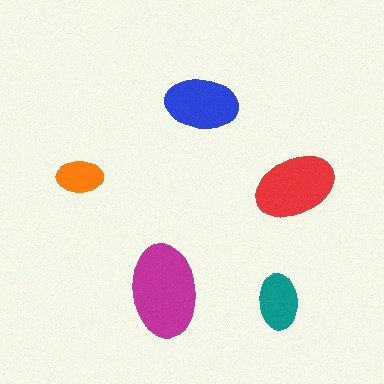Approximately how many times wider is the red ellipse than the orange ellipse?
About 2 times wider.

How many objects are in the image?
There are 5 objects in the image.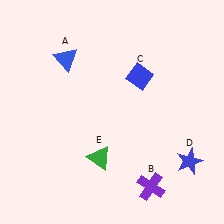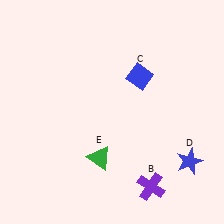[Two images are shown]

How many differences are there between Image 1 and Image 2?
There is 1 difference between the two images.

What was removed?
The blue triangle (A) was removed in Image 2.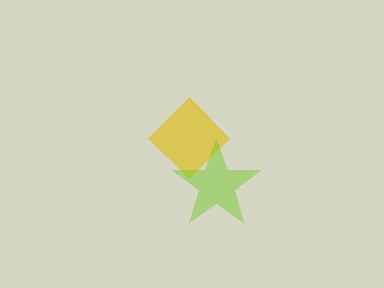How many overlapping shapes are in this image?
There are 2 overlapping shapes in the image.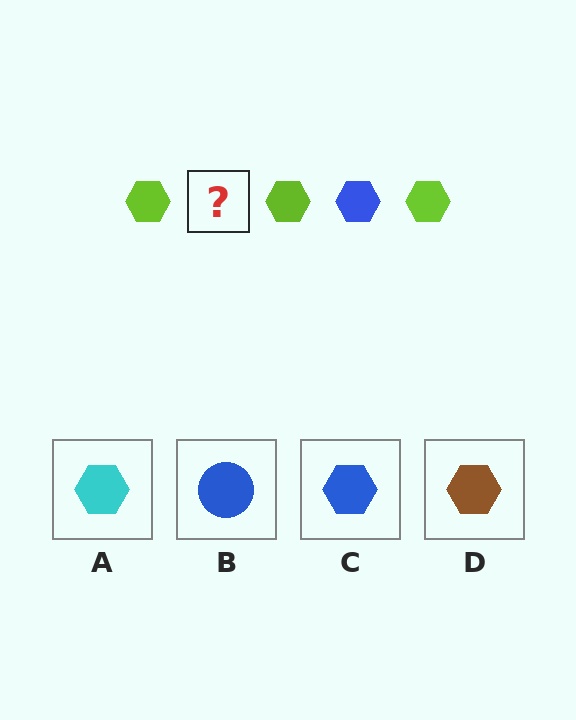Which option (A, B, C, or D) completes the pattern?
C.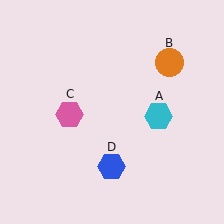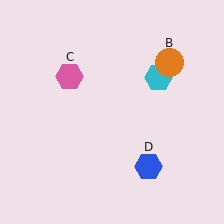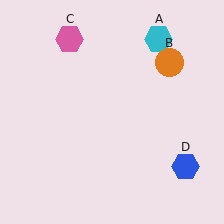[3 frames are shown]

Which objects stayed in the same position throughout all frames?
Orange circle (object B) remained stationary.